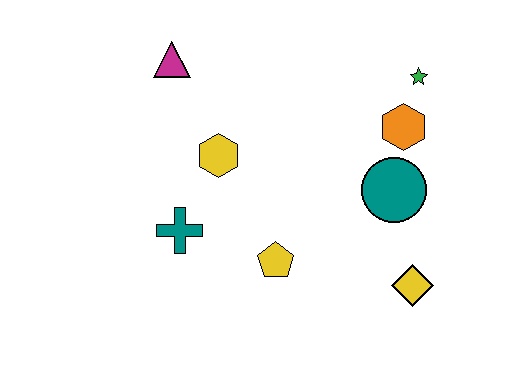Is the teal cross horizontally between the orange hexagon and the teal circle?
No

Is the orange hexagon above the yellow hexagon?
Yes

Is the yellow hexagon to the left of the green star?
Yes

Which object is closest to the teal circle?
The orange hexagon is closest to the teal circle.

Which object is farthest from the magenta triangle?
The yellow diamond is farthest from the magenta triangle.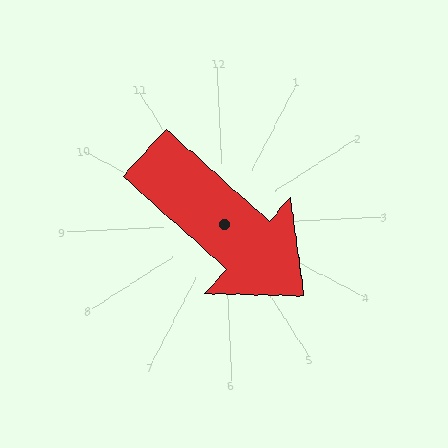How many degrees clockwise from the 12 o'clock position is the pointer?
Approximately 135 degrees.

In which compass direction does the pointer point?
Southeast.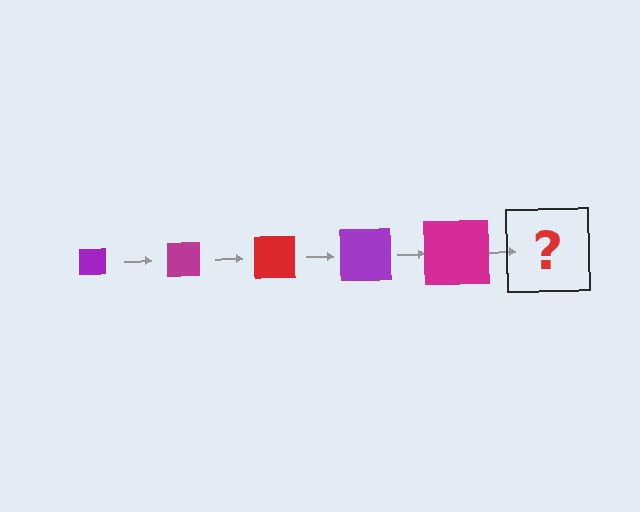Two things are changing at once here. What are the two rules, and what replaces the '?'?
The two rules are that the square grows larger each step and the color cycles through purple, magenta, and red. The '?' should be a red square, larger than the previous one.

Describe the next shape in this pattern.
It should be a red square, larger than the previous one.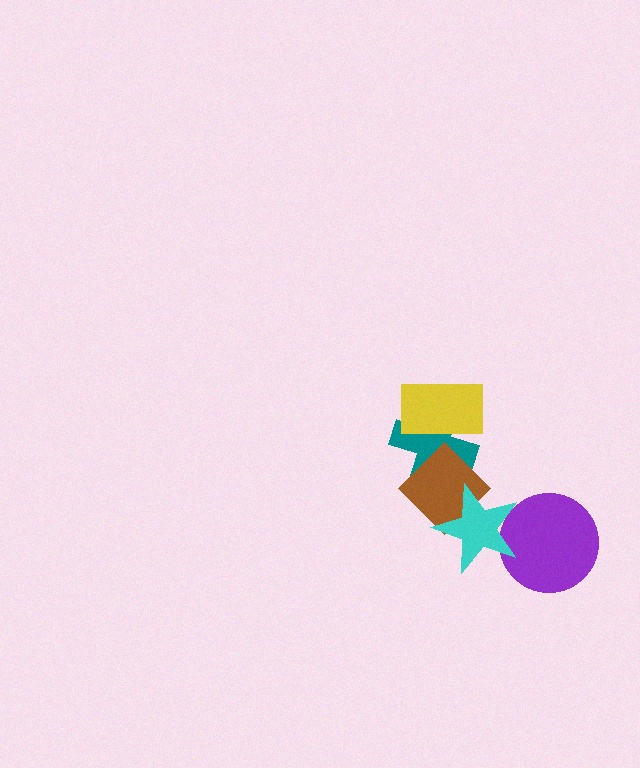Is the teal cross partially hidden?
Yes, it is partially covered by another shape.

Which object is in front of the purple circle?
The cyan star is in front of the purple circle.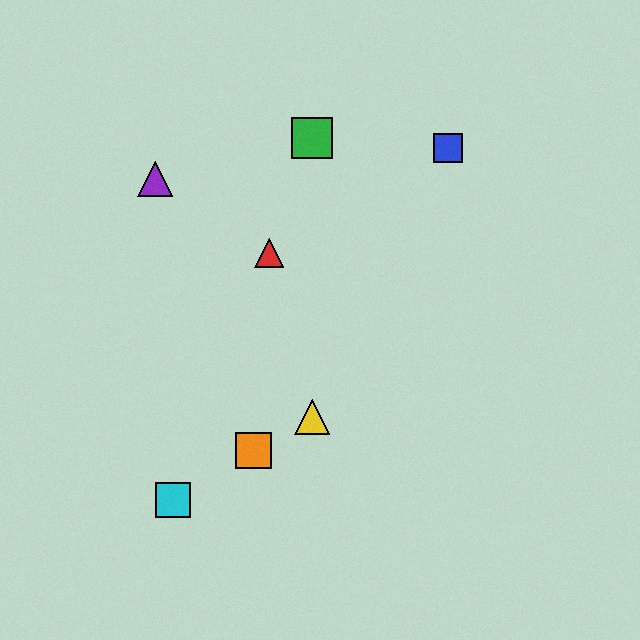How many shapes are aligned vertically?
2 shapes (the green square, the yellow triangle) are aligned vertically.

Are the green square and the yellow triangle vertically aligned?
Yes, both are at x≈312.